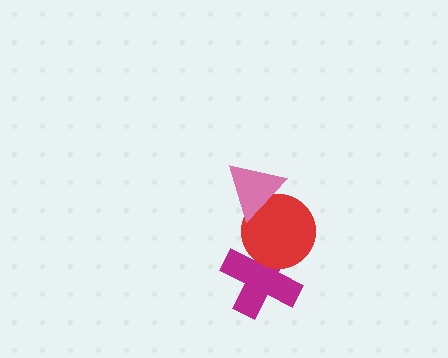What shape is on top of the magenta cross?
The red circle is on top of the magenta cross.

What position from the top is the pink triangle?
The pink triangle is 1st from the top.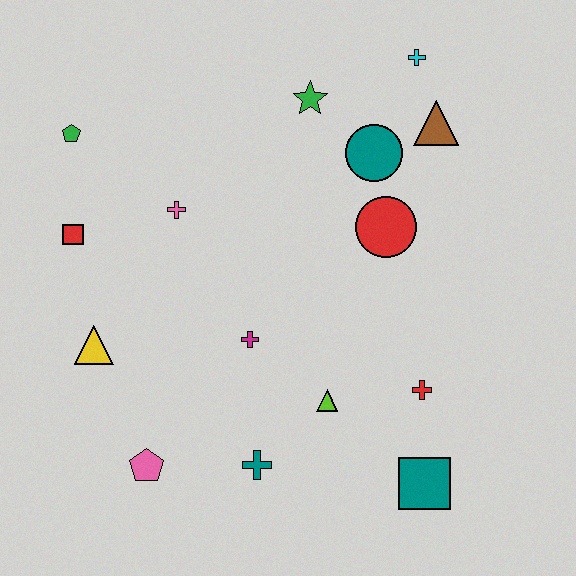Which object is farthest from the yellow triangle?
The cyan cross is farthest from the yellow triangle.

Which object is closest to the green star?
The teal circle is closest to the green star.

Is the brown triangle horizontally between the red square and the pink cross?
No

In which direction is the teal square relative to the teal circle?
The teal square is below the teal circle.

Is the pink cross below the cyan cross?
Yes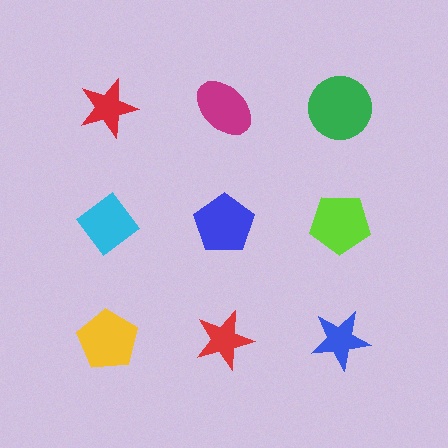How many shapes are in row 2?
3 shapes.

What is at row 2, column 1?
A cyan diamond.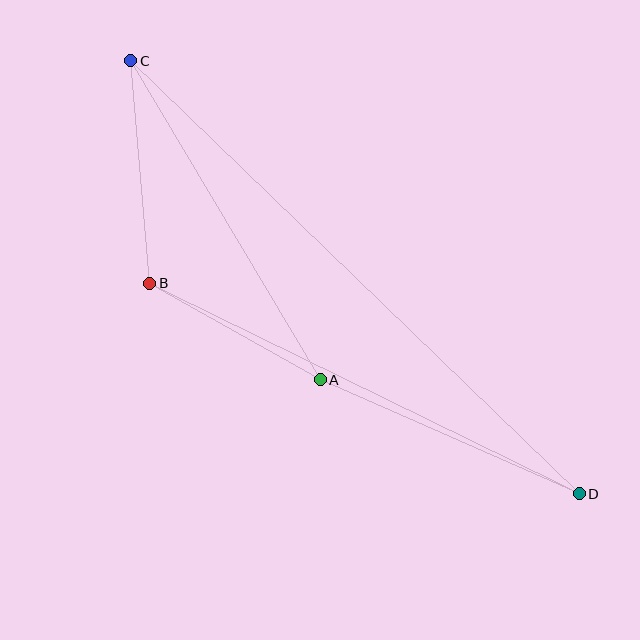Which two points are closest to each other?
Points A and B are closest to each other.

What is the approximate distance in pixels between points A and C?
The distance between A and C is approximately 371 pixels.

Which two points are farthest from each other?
Points C and D are farthest from each other.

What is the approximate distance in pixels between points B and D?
The distance between B and D is approximately 479 pixels.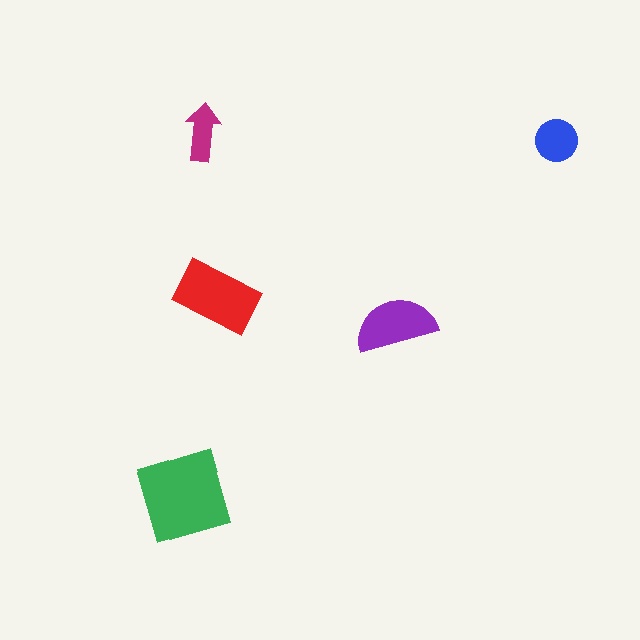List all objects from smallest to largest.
The magenta arrow, the blue circle, the purple semicircle, the red rectangle, the green square.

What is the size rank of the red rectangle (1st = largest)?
2nd.